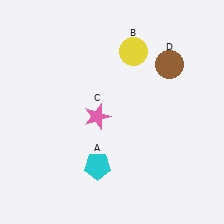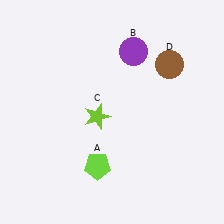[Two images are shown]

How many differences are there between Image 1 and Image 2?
There are 3 differences between the two images.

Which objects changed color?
A changed from cyan to lime. B changed from yellow to purple. C changed from pink to lime.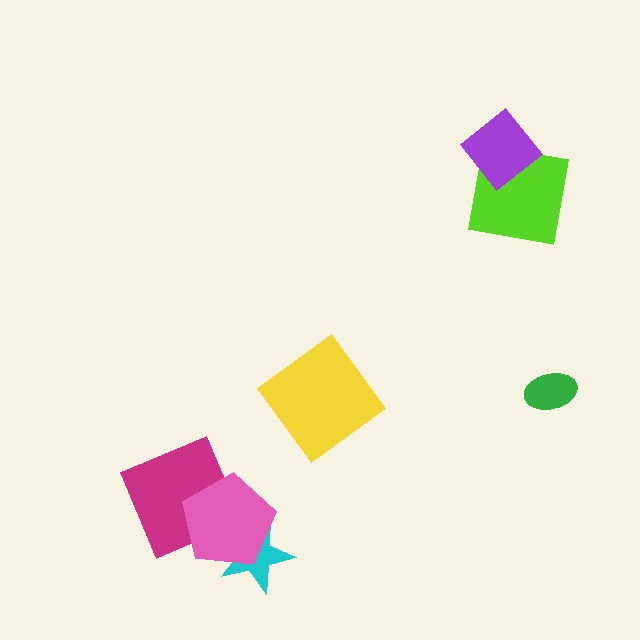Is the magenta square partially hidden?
Yes, it is partially covered by another shape.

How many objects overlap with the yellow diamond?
0 objects overlap with the yellow diamond.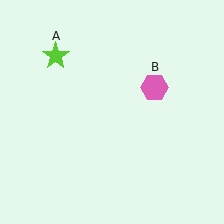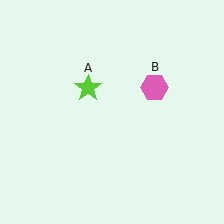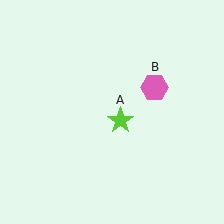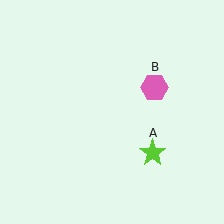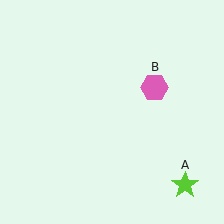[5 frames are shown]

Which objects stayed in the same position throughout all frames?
Pink hexagon (object B) remained stationary.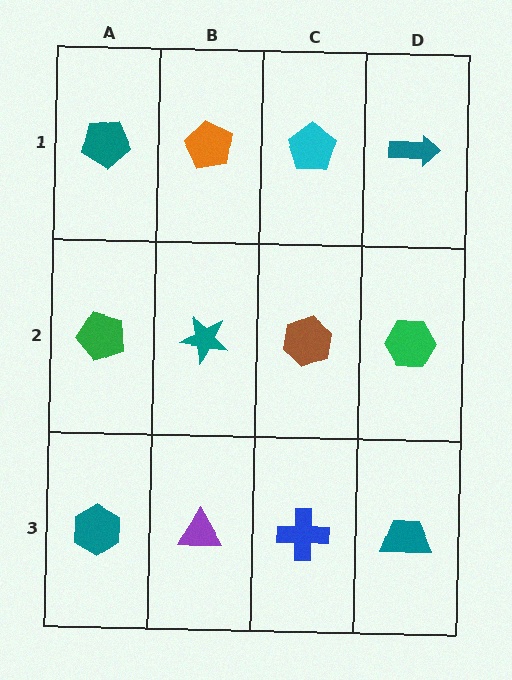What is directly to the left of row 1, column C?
An orange pentagon.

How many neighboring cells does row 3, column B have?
3.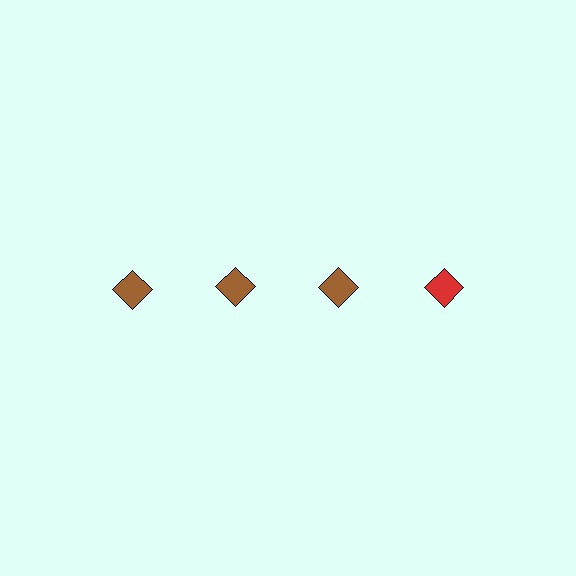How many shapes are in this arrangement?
There are 4 shapes arranged in a grid pattern.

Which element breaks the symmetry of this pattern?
The red diamond in the top row, second from right column breaks the symmetry. All other shapes are brown diamonds.